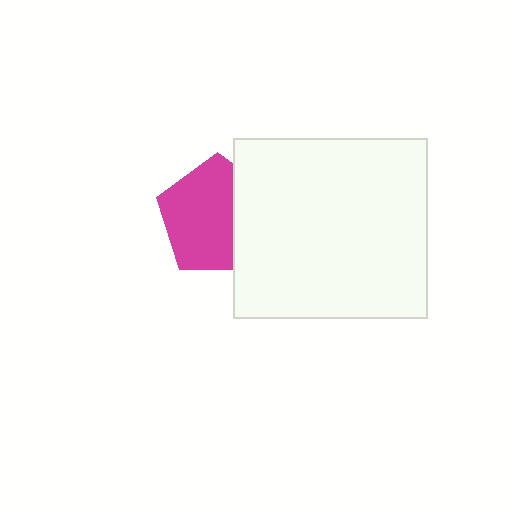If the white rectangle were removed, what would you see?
You would see the complete magenta pentagon.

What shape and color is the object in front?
The object in front is a white rectangle.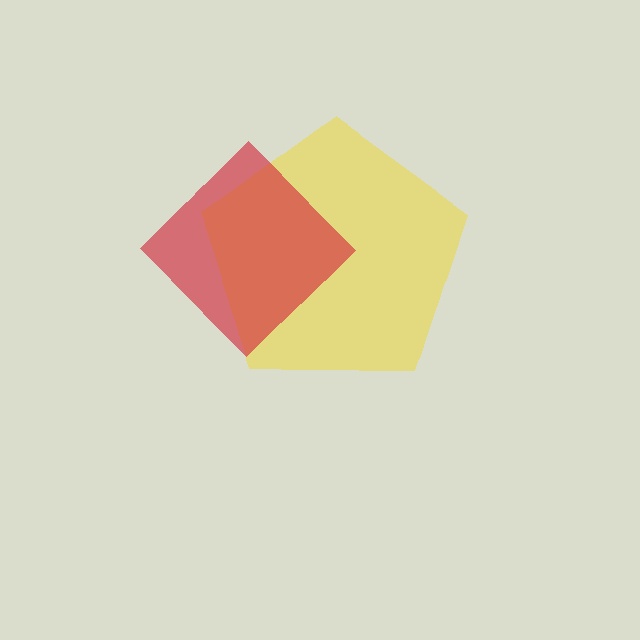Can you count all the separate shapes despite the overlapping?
Yes, there are 2 separate shapes.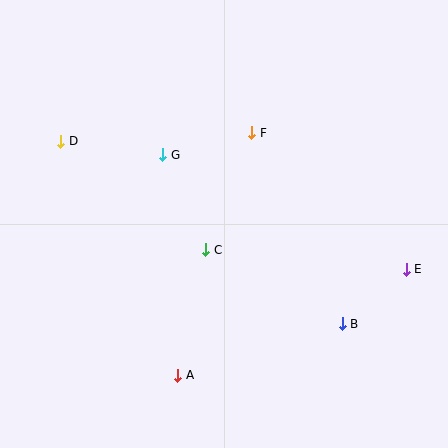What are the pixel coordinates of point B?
Point B is at (342, 324).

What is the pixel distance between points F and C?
The distance between F and C is 126 pixels.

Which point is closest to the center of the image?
Point C at (206, 250) is closest to the center.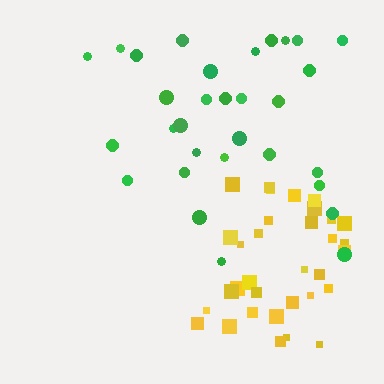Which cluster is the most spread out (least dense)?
Green.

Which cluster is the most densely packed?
Yellow.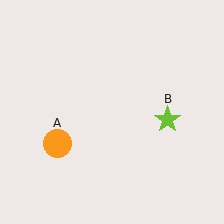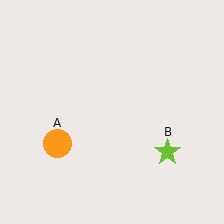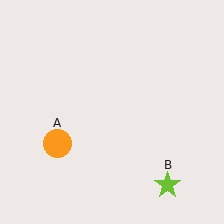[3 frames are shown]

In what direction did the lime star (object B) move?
The lime star (object B) moved down.